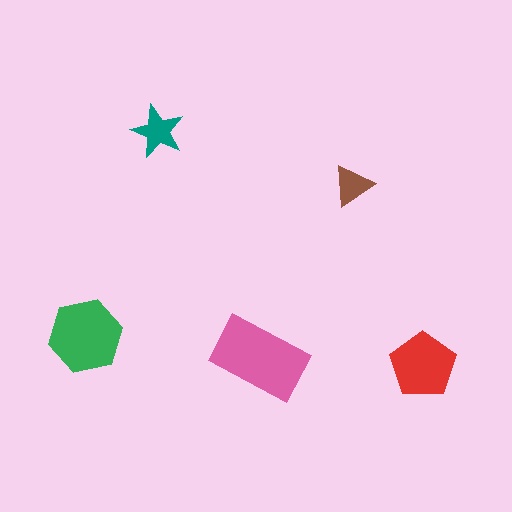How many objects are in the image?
There are 5 objects in the image.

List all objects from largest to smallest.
The pink rectangle, the green hexagon, the red pentagon, the teal star, the brown triangle.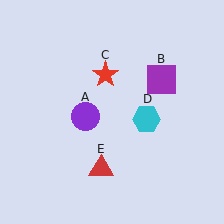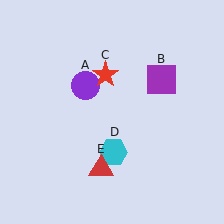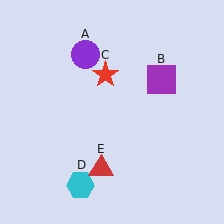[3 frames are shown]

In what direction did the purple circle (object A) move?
The purple circle (object A) moved up.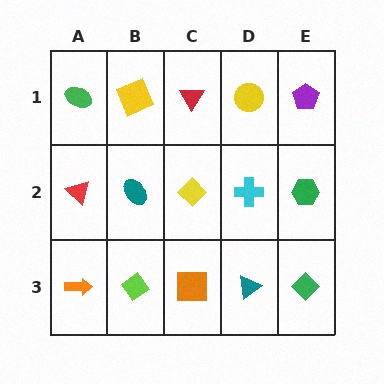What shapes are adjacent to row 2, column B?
A yellow square (row 1, column B), a lime diamond (row 3, column B), a red triangle (row 2, column A), a yellow diamond (row 2, column C).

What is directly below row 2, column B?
A lime diamond.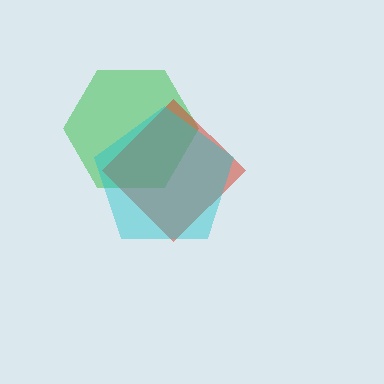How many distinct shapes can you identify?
There are 3 distinct shapes: a green hexagon, a red diamond, a cyan pentagon.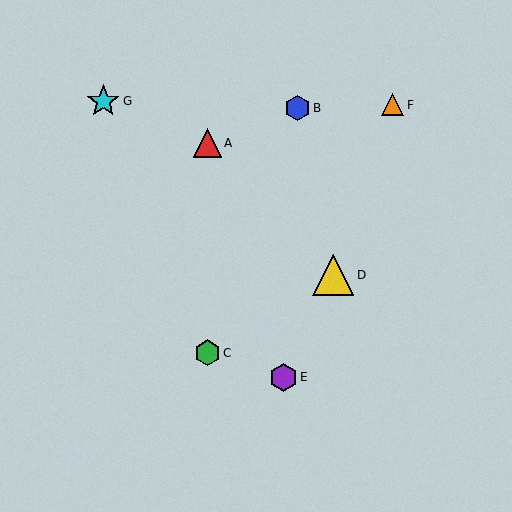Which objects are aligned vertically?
Objects A, C are aligned vertically.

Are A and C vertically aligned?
Yes, both are at x≈207.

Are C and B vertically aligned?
No, C is at x≈207 and B is at x≈298.